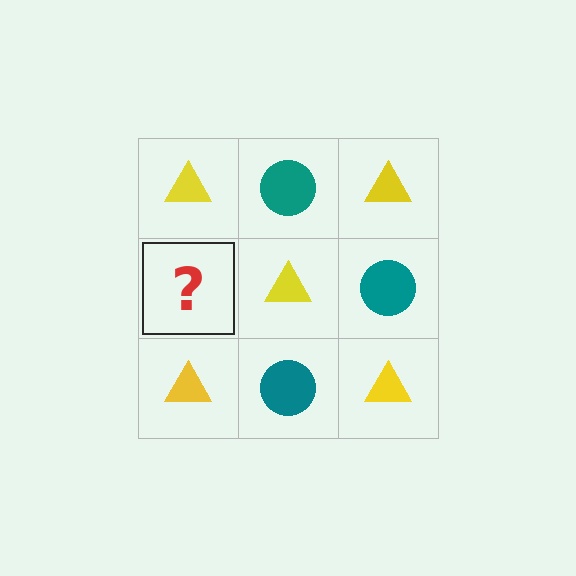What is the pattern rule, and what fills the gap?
The rule is that it alternates yellow triangle and teal circle in a checkerboard pattern. The gap should be filled with a teal circle.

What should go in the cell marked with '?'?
The missing cell should contain a teal circle.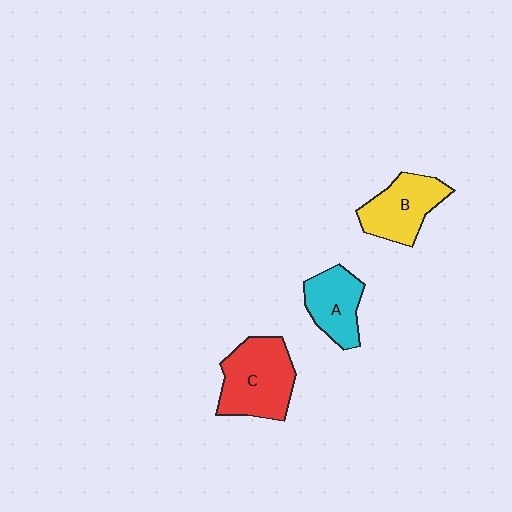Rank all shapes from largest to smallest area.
From largest to smallest: C (red), B (yellow), A (cyan).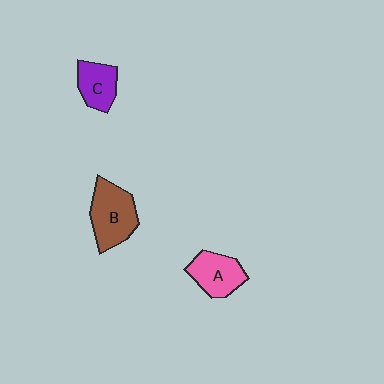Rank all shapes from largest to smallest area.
From largest to smallest: B (brown), A (pink), C (purple).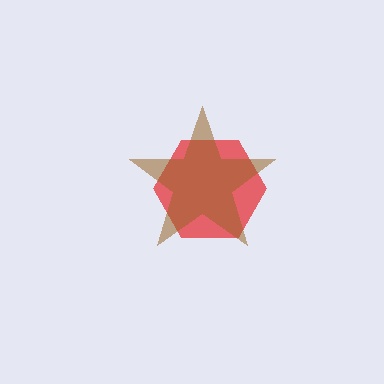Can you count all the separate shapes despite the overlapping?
Yes, there are 2 separate shapes.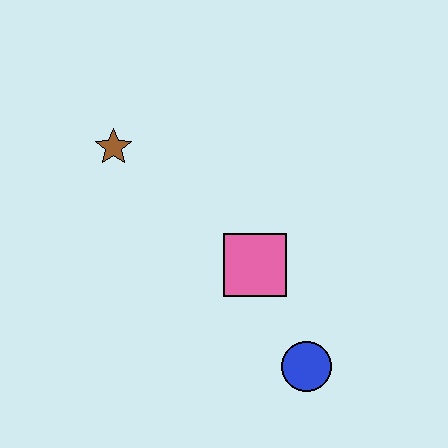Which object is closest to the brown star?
The pink square is closest to the brown star.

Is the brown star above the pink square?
Yes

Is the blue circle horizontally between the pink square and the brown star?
No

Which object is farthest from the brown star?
The blue circle is farthest from the brown star.